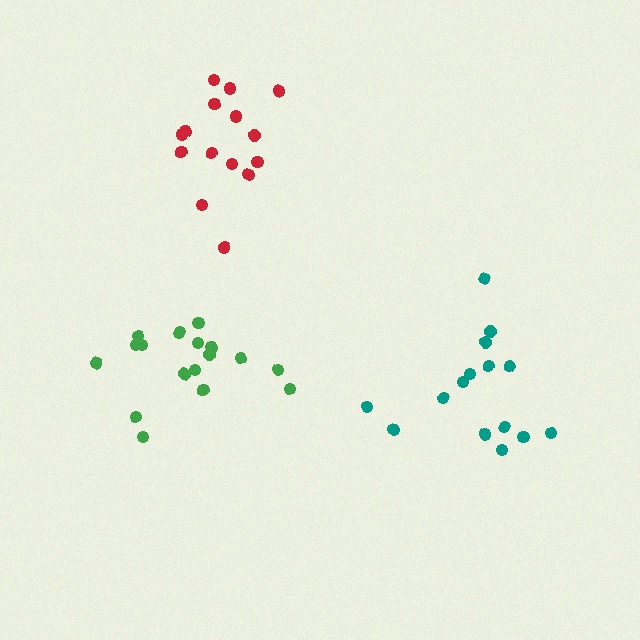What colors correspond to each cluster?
The clusters are colored: green, red, teal.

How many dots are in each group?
Group 1: 17 dots, Group 2: 15 dots, Group 3: 15 dots (47 total).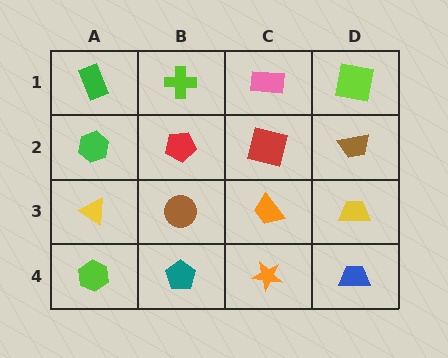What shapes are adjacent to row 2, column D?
A lime square (row 1, column D), a yellow trapezoid (row 3, column D), a red square (row 2, column C).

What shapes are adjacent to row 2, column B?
A lime cross (row 1, column B), a brown circle (row 3, column B), a green hexagon (row 2, column A), a red square (row 2, column C).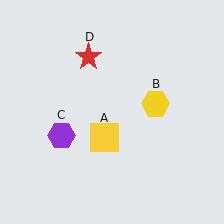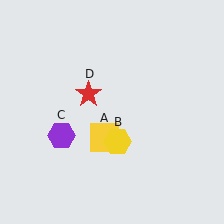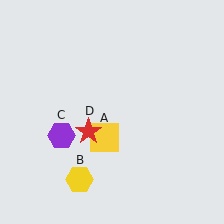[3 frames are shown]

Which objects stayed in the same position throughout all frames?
Yellow square (object A) and purple hexagon (object C) remained stationary.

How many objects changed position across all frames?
2 objects changed position: yellow hexagon (object B), red star (object D).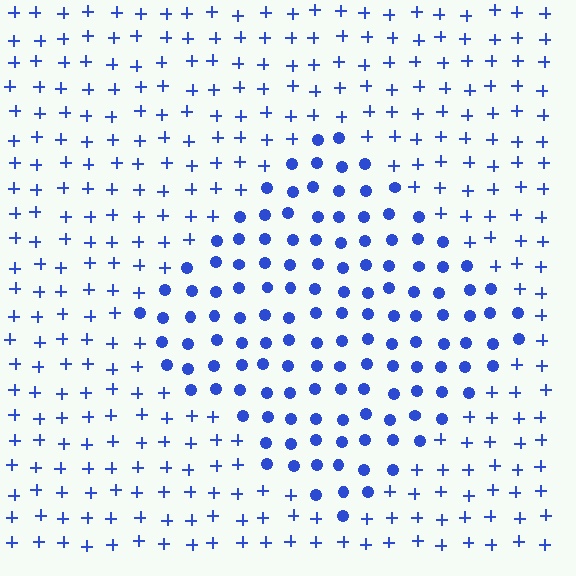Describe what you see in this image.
The image is filled with small blue elements arranged in a uniform grid. A diamond-shaped region contains circles, while the surrounding area contains plus signs. The boundary is defined purely by the change in element shape.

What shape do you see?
I see a diamond.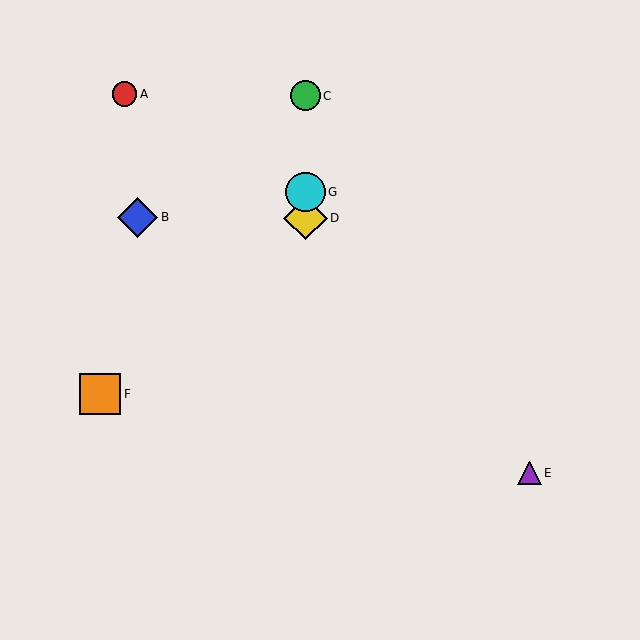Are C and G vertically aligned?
Yes, both are at x≈305.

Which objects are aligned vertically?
Objects C, D, G are aligned vertically.